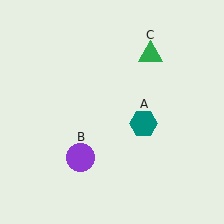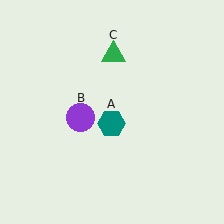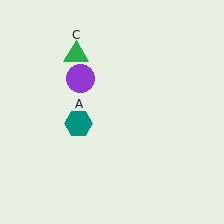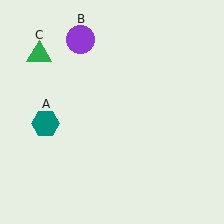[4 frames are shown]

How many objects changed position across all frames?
3 objects changed position: teal hexagon (object A), purple circle (object B), green triangle (object C).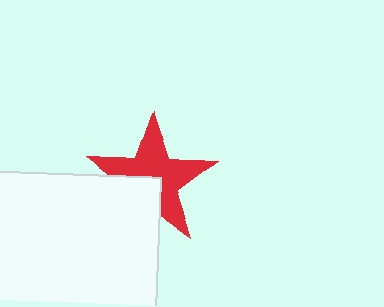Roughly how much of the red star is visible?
Most of it is visible (roughly 67%).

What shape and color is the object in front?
The object in front is a white rectangle.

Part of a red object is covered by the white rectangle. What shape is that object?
It is a star.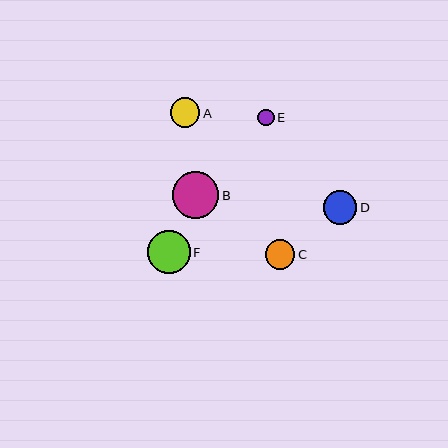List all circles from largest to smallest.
From largest to smallest: B, F, D, A, C, E.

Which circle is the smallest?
Circle E is the smallest with a size of approximately 17 pixels.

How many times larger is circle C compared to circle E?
Circle C is approximately 1.8 times the size of circle E.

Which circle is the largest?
Circle B is the largest with a size of approximately 46 pixels.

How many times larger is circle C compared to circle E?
Circle C is approximately 1.8 times the size of circle E.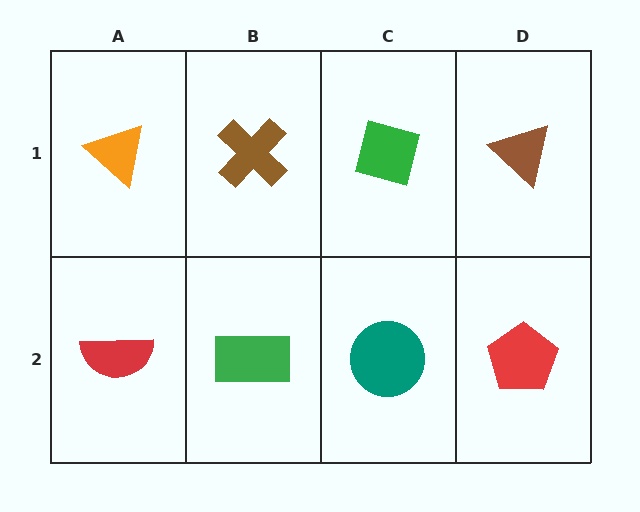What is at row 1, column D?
A brown triangle.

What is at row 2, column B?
A green rectangle.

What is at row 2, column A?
A red semicircle.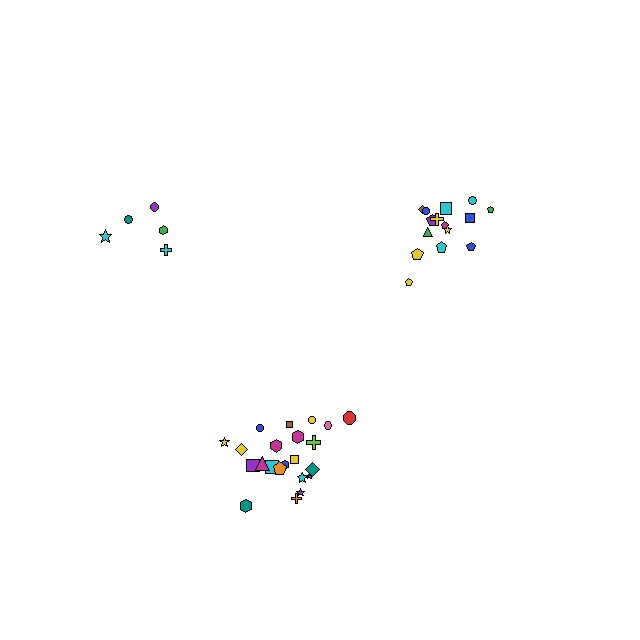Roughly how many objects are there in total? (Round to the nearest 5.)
Roughly 40 objects in total.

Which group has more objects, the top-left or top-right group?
The top-right group.